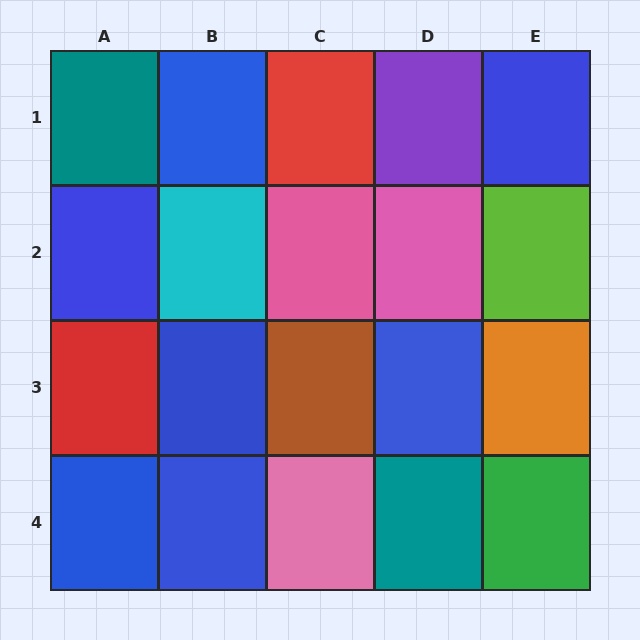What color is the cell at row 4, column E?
Green.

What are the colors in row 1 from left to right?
Teal, blue, red, purple, blue.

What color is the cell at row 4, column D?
Teal.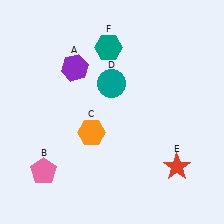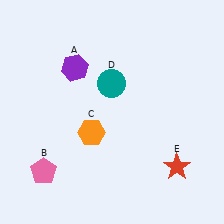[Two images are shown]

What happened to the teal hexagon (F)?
The teal hexagon (F) was removed in Image 2. It was in the top-left area of Image 1.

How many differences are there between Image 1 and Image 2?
There is 1 difference between the two images.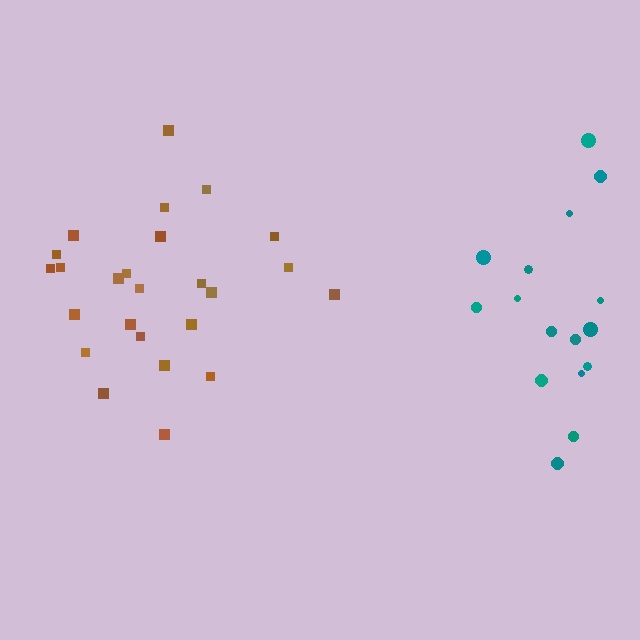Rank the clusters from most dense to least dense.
brown, teal.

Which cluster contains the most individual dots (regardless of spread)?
Brown (25).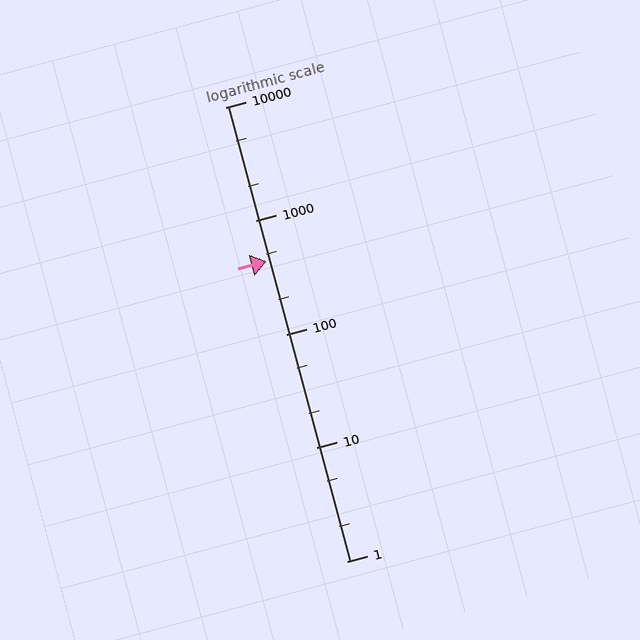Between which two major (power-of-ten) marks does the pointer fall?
The pointer is between 100 and 1000.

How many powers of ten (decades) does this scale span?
The scale spans 4 decades, from 1 to 10000.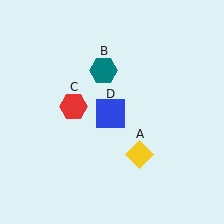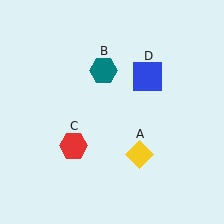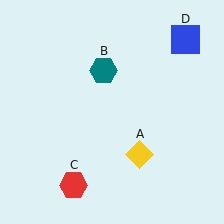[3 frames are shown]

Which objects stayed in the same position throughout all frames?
Yellow diamond (object A) and teal hexagon (object B) remained stationary.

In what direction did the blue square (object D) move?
The blue square (object D) moved up and to the right.